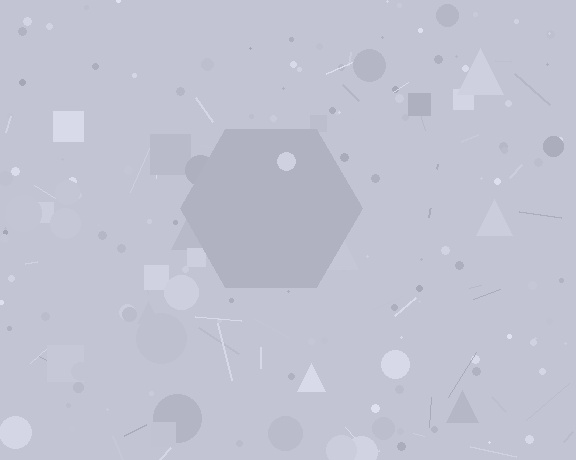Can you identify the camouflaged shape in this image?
The camouflaged shape is a hexagon.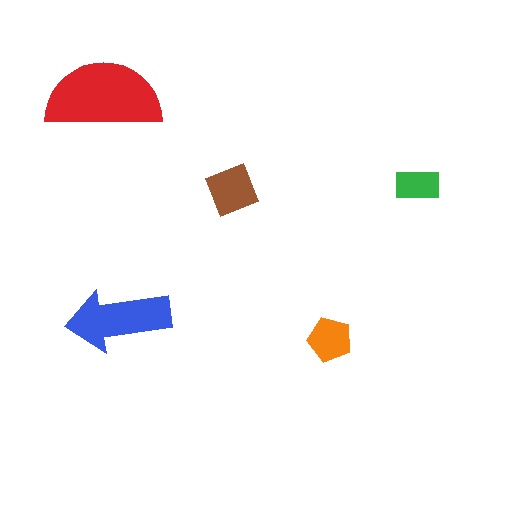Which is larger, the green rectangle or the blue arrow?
The blue arrow.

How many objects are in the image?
There are 5 objects in the image.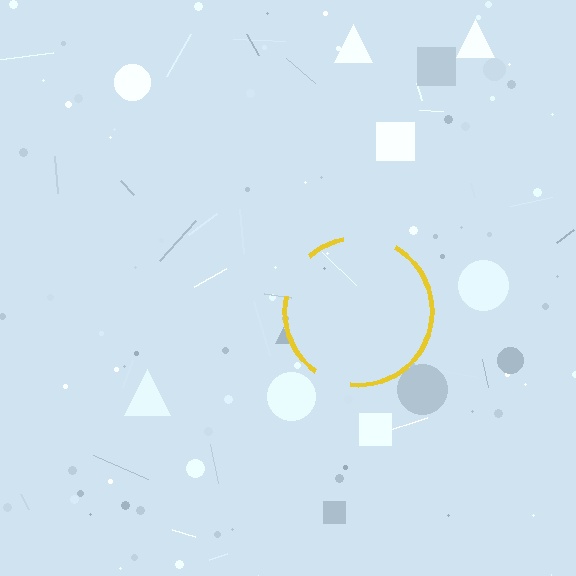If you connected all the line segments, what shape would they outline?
They would outline a circle.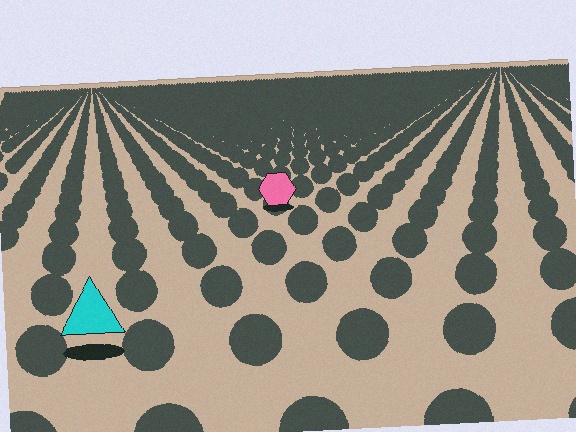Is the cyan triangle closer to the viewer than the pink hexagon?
Yes. The cyan triangle is closer — you can tell from the texture gradient: the ground texture is coarser near it.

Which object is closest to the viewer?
The cyan triangle is closest. The texture marks near it are larger and more spread out.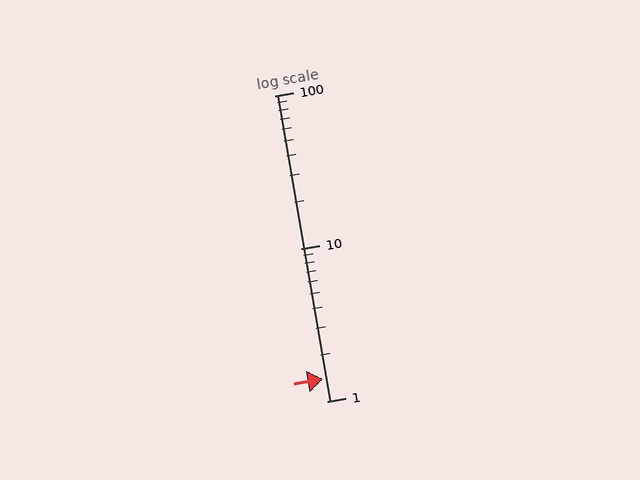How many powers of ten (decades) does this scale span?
The scale spans 2 decades, from 1 to 100.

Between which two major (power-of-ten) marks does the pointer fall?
The pointer is between 1 and 10.